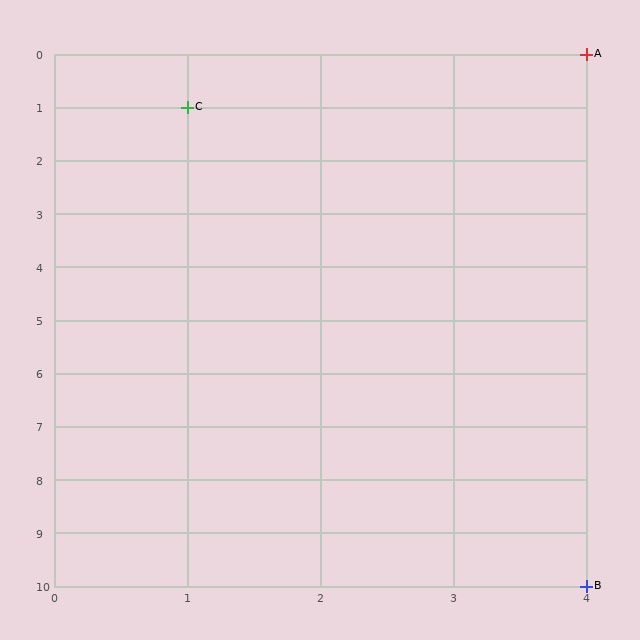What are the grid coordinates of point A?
Point A is at grid coordinates (4, 0).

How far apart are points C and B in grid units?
Points C and B are 3 columns and 9 rows apart (about 9.5 grid units diagonally).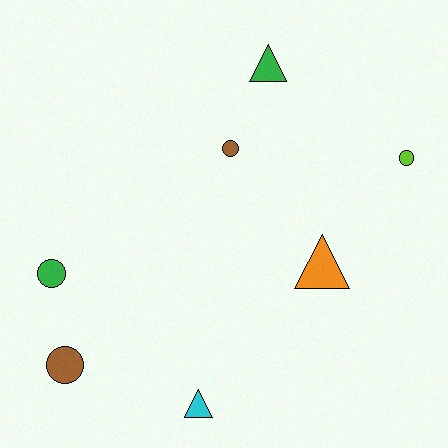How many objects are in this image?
There are 7 objects.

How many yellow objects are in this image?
There are no yellow objects.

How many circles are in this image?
There are 4 circles.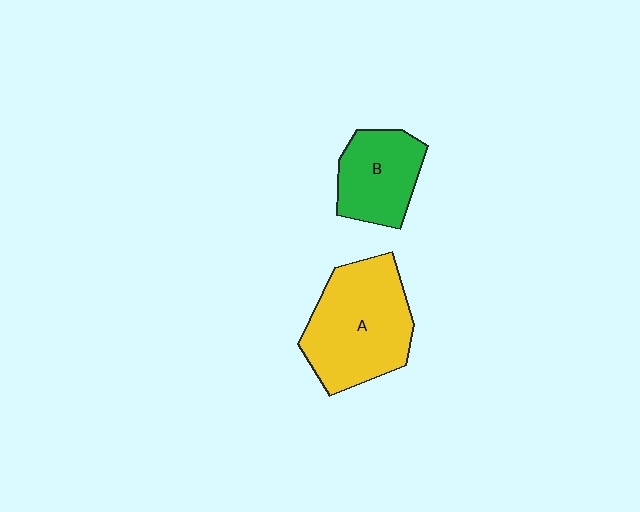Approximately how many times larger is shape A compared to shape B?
Approximately 1.6 times.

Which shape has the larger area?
Shape A (yellow).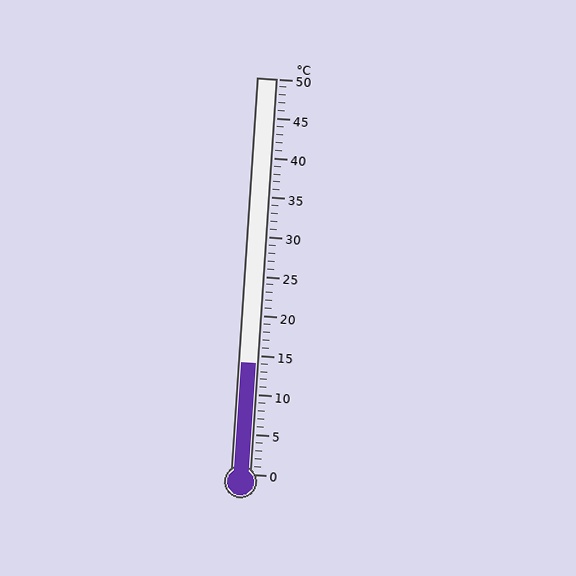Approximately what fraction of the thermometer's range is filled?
The thermometer is filled to approximately 30% of its range.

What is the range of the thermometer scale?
The thermometer scale ranges from 0°C to 50°C.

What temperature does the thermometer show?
The thermometer shows approximately 14°C.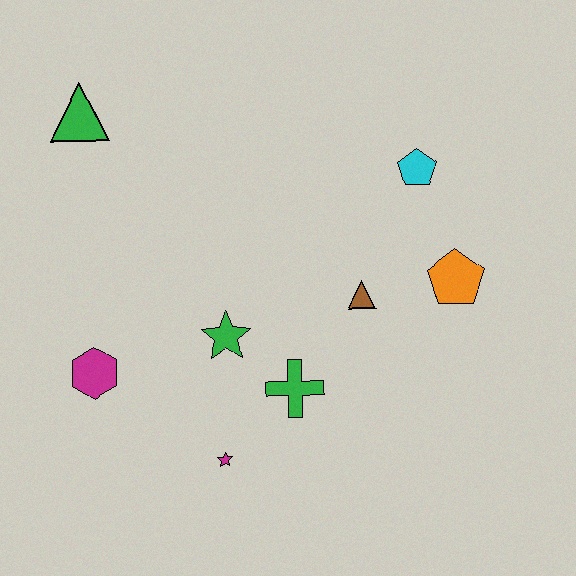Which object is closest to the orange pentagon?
The brown triangle is closest to the orange pentagon.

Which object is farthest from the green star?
The green triangle is farthest from the green star.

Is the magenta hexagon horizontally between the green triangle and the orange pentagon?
Yes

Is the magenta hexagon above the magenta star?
Yes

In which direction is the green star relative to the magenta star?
The green star is above the magenta star.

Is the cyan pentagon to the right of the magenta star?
Yes